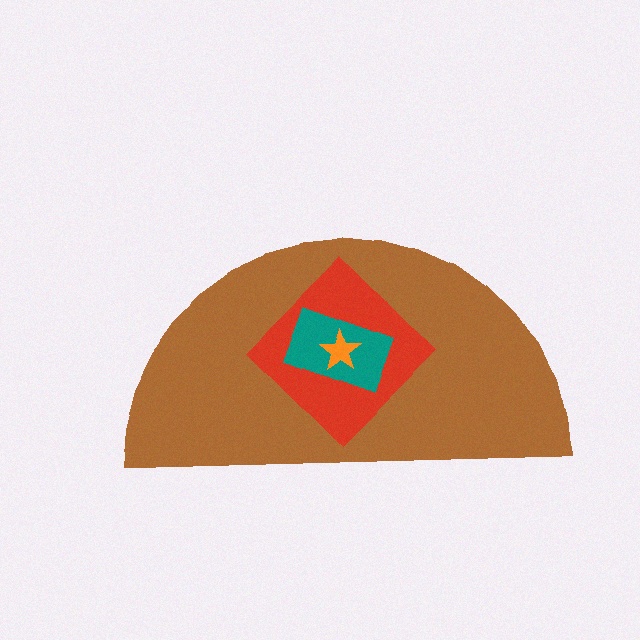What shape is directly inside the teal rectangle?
The orange star.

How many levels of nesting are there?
4.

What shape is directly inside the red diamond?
The teal rectangle.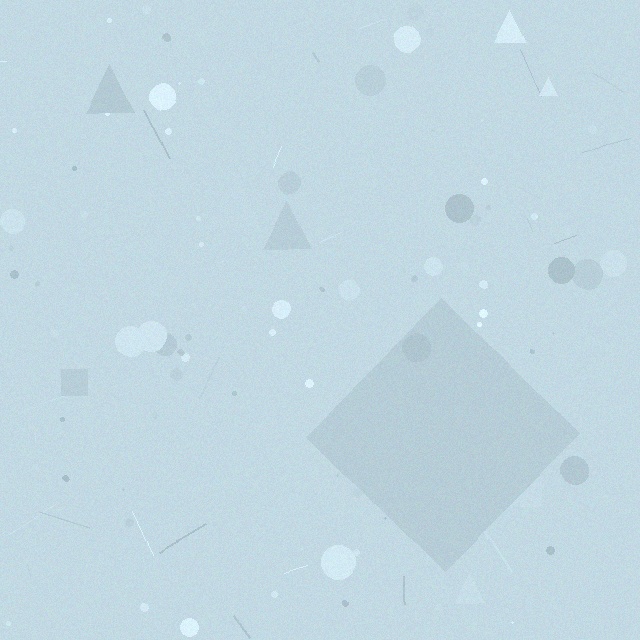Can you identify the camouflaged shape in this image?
The camouflaged shape is a diamond.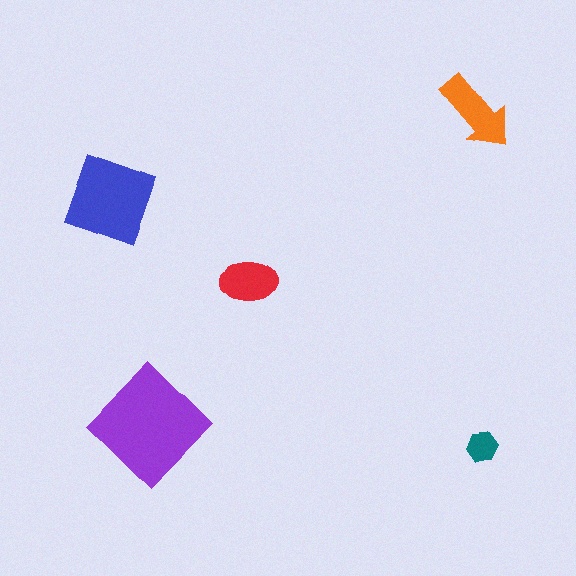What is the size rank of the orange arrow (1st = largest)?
3rd.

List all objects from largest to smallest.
The purple diamond, the blue diamond, the orange arrow, the red ellipse, the teal hexagon.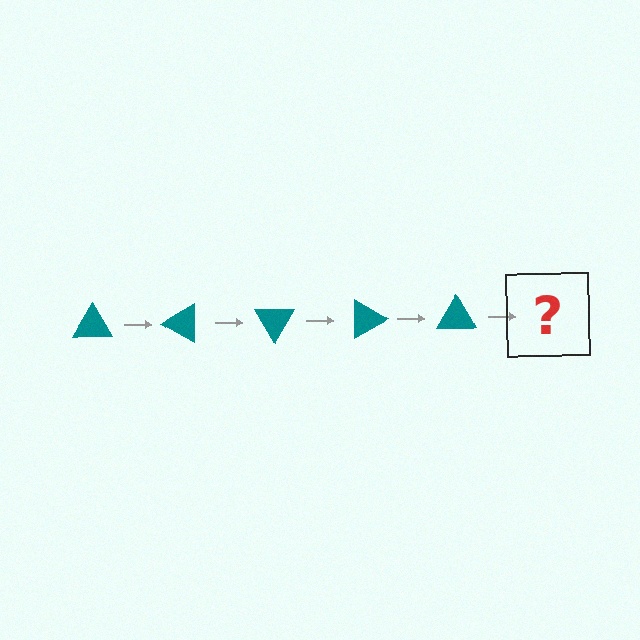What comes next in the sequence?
The next element should be a teal triangle rotated 150 degrees.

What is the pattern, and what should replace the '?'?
The pattern is that the triangle rotates 30 degrees each step. The '?' should be a teal triangle rotated 150 degrees.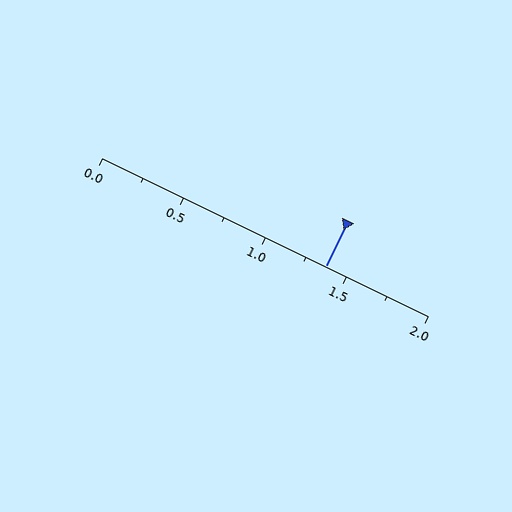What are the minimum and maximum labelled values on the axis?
The axis runs from 0.0 to 2.0.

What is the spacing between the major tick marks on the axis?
The major ticks are spaced 0.5 apart.